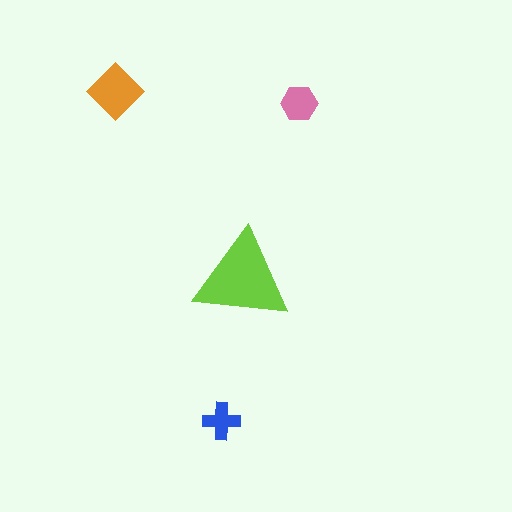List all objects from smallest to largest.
The blue cross, the pink hexagon, the orange diamond, the lime triangle.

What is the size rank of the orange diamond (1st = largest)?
2nd.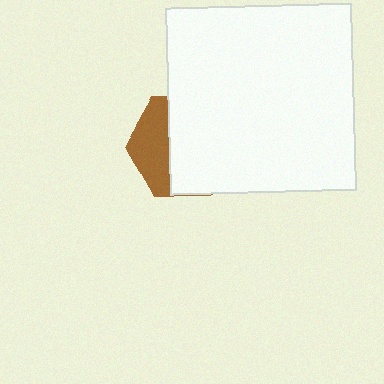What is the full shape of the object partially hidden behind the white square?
The partially hidden object is a brown hexagon.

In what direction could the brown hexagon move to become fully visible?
The brown hexagon could move left. That would shift it out from behind the white square entirely.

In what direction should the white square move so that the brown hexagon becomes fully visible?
The white square should move right. That is the shortest direction to clear the overlap and leave the brown hexagon fully visible.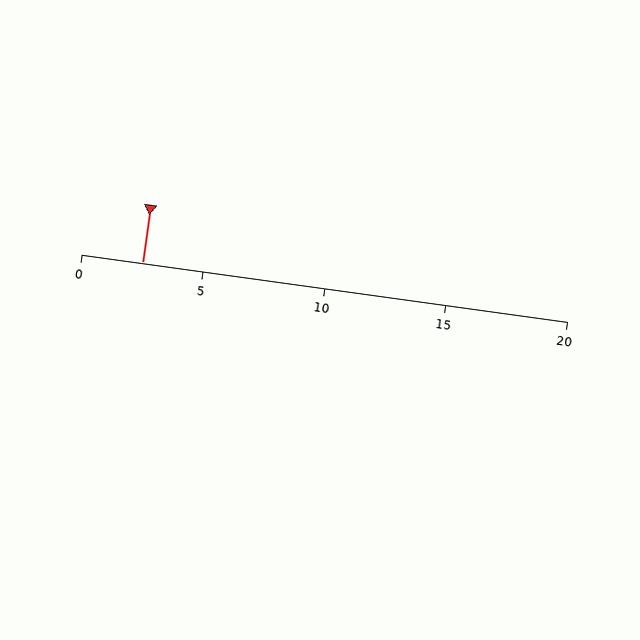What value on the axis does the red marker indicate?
The marker indicates approximately 2.5.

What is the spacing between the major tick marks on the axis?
The major ticks are spaced 5 apart.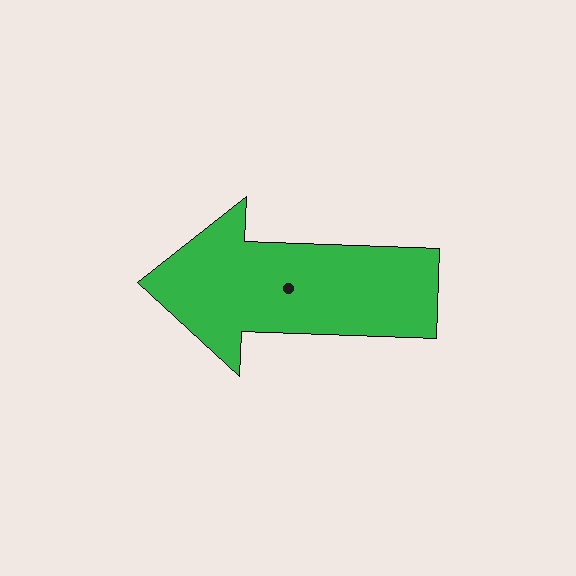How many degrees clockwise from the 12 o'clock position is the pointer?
Approximately 272 degrees.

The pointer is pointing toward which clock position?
Roughly 9 o'clock.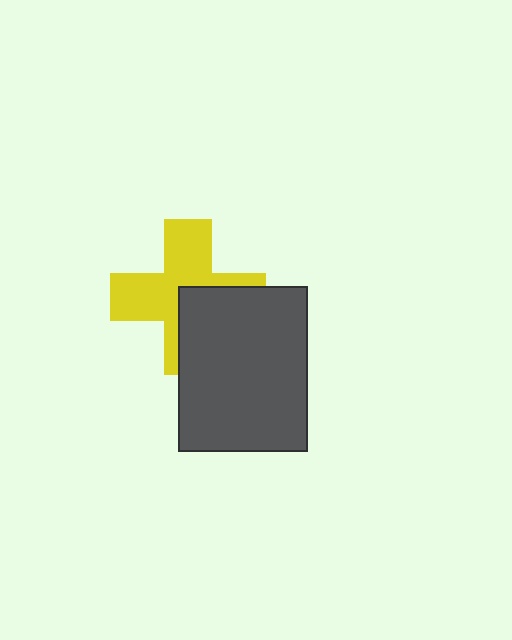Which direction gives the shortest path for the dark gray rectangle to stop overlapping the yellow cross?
Moving toward the lower-right gives the shortest separation.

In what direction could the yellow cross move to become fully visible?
The yellow cross could move toward the upper-left. That would shift it out from behind the dark gray rectangle entirely.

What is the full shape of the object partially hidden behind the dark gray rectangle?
The partially hidden object is a yellow cross.